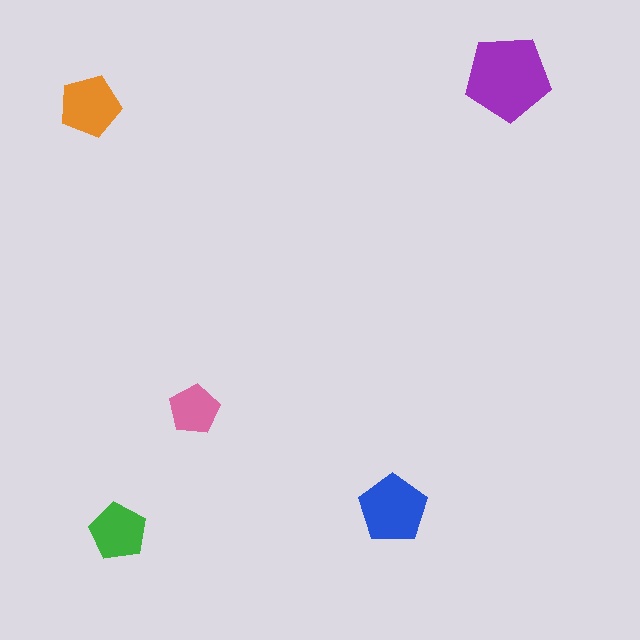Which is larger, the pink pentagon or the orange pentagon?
The orange one.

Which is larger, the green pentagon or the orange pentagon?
The orange one.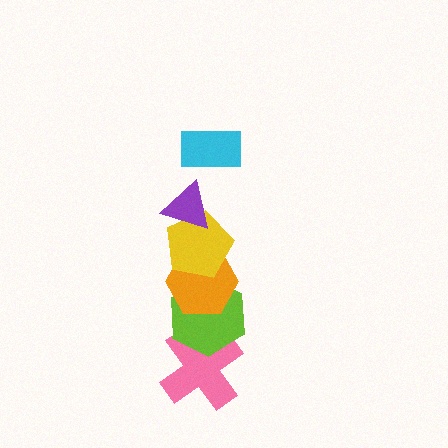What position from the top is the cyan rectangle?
The cyan rectangle is 1st from the top.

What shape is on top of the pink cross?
The lime hexagon is on top of the pink cross.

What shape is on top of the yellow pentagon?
The purple triangle is on top of the yellow pentagon.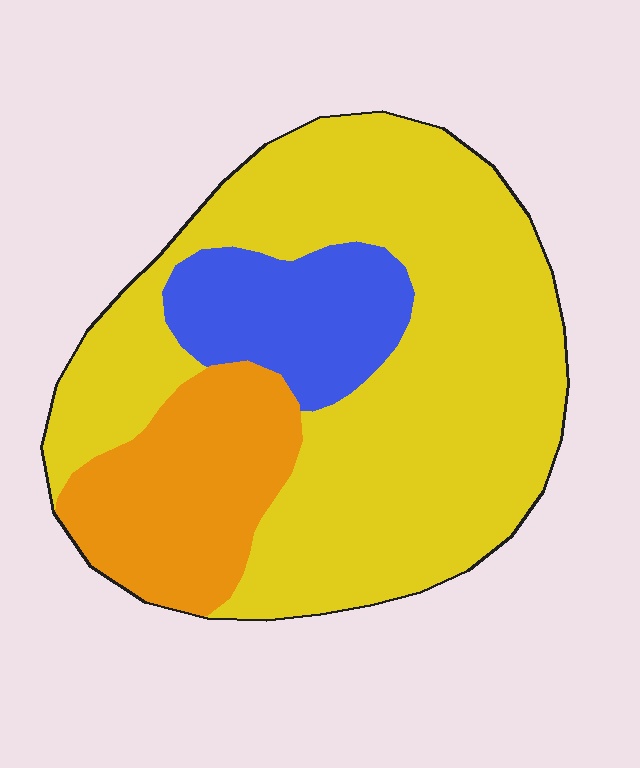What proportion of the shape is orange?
Orange takes up less than a quarter of the shape.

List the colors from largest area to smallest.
From largest to smallest: yellow, orange, blue.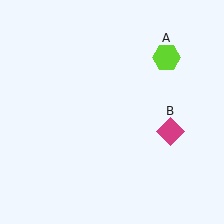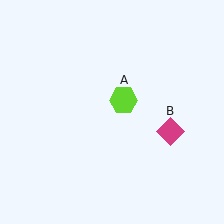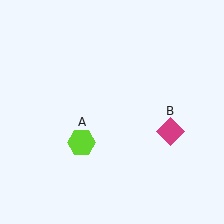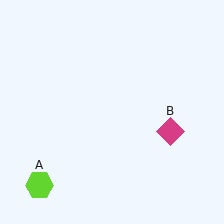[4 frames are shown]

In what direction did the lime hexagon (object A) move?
The lime hexagon (object A) moved down and to the left.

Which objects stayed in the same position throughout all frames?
Magenta diamond (object B) remained stationary.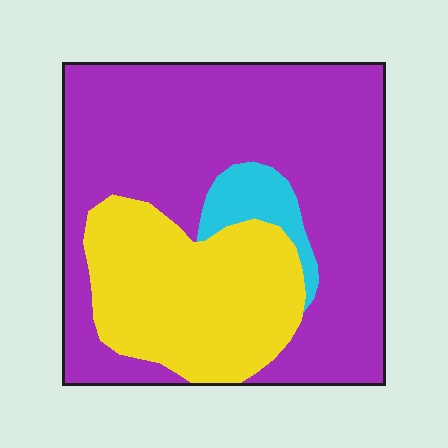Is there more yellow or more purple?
Purple.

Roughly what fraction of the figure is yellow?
Yellow covers roughly 30% of the figure.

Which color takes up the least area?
Cyan, at roughly 5%.